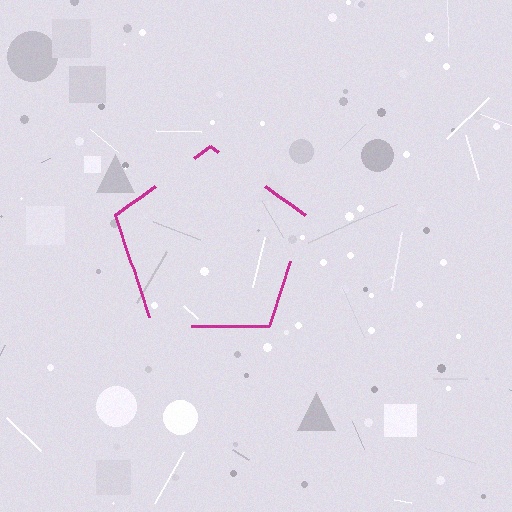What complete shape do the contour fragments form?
The contour fragments form a pentagon.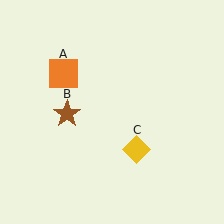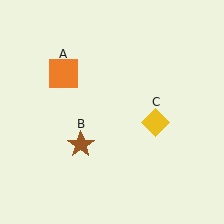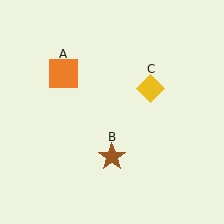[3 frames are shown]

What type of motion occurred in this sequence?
The brown star (object B), yellow diamond (object C) rotated counterclockwise around the center of the scene.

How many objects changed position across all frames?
2 objects changed position: brown star (object B), yellow diamond (object C).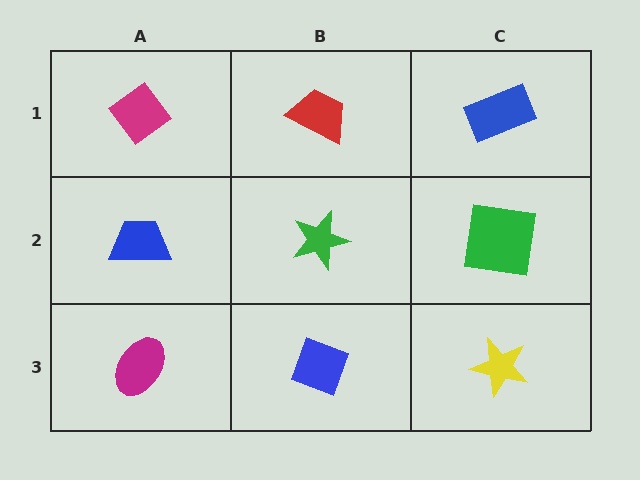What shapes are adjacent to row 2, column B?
A red trapezoid (row 1, column B), a blue diamond (row 3, column B), a blue trapezoid (row 2, column A), a green square (row 2, column C).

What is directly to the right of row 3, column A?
A blue diamond.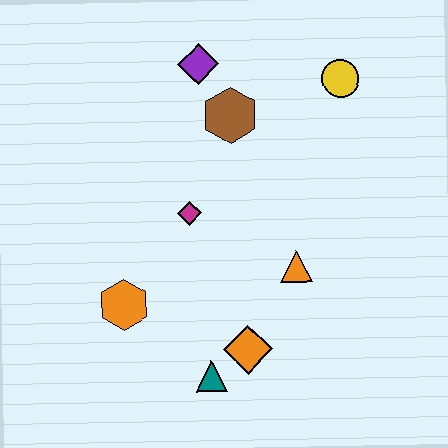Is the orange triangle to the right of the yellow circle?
No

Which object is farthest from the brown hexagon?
The teal triangle is farthest from the brown hexagon.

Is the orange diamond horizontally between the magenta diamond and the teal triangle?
No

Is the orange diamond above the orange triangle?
No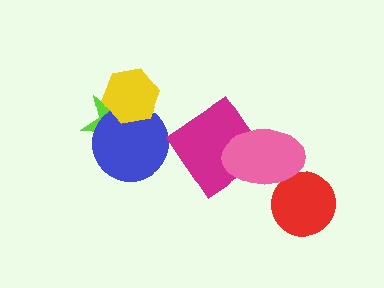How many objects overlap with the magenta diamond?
1 object overlaps with the magenta diamond.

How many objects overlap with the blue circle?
2 objects overlap with the blue circle.